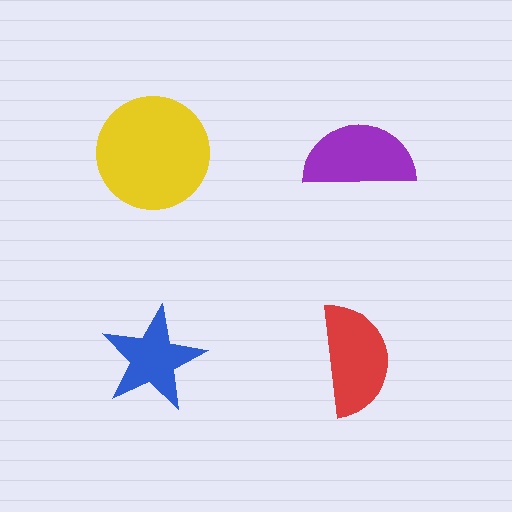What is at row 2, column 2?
A red semicircle.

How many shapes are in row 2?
2 shapes.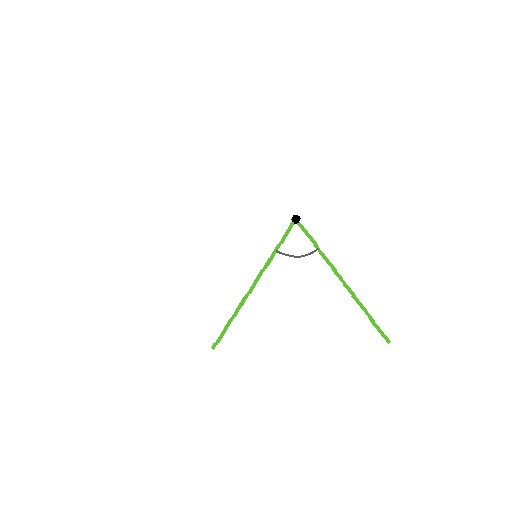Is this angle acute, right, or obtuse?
It is acute.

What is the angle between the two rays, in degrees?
Approximately 70 degrees.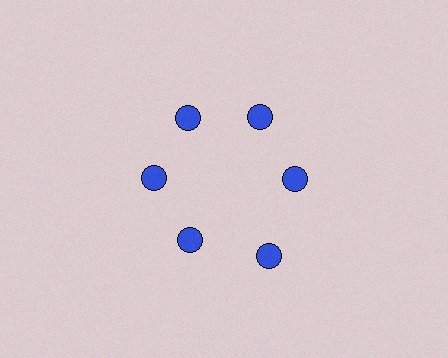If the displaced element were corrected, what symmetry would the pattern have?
It would have 6-fold rotational symmetry — the pattern would map onto itself every 60 degrees.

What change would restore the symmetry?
The symmetry would be restored by moving it inward, back onto the ring so that all 6 circles sit at equal angles and equal distance from the center.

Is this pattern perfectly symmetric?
No. The 6 blue circles are arranged in a ring, but one element near the 5 o'clock position is pushed outward from the center, breaking the 6-fold rotational symmetry.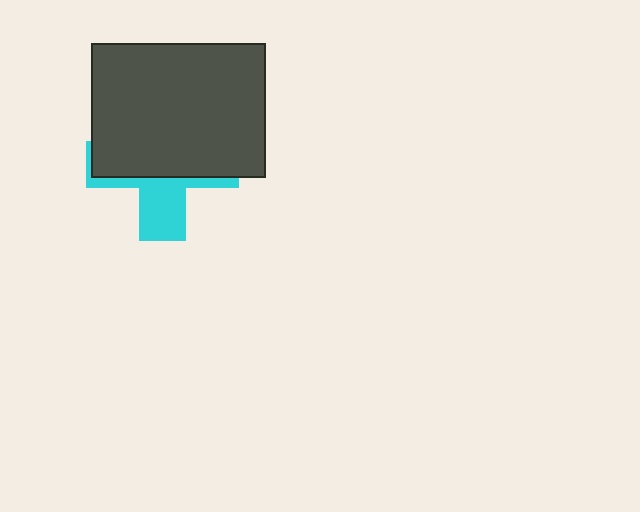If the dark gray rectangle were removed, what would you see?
You would see the complete cyan cross.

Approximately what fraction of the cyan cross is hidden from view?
Roughly 65% of the cyan cross is hidden behind the dark gray rectangle.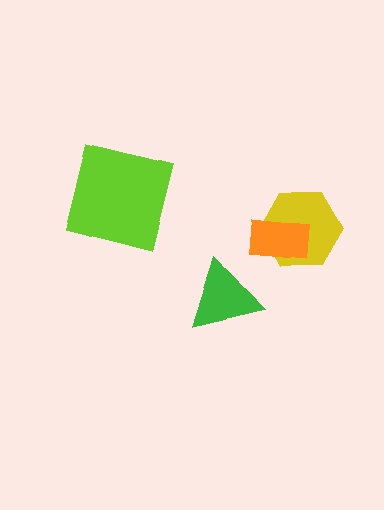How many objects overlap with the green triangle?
0 objects overlap with the green triangle.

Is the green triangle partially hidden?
No, no other shape covers it.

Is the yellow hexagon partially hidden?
Yes, it is partially covered by another shape.